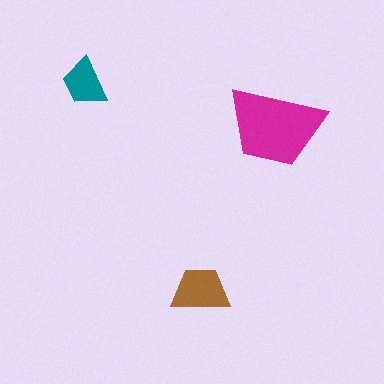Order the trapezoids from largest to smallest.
the magenta one, the brown one, the teal one.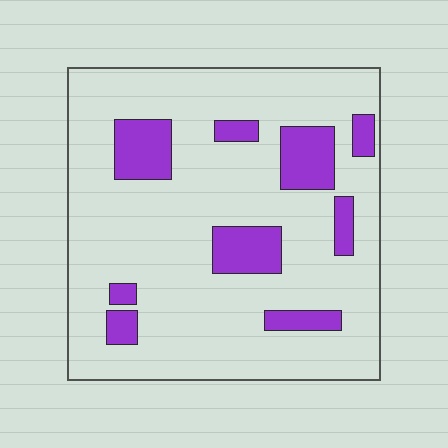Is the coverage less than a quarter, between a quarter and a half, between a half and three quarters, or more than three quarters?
Less than a quarter.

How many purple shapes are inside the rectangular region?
9.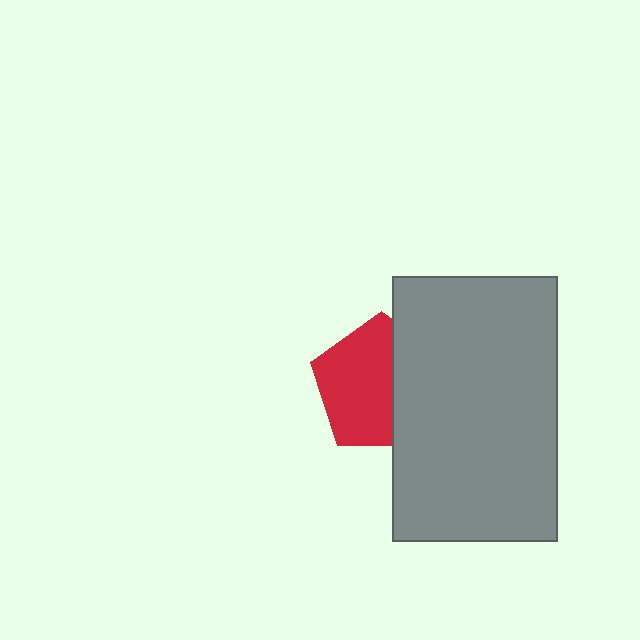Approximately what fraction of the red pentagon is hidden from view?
Roughly 40% of the red pentagon is hidden behind the gray rectangle.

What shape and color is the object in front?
The object in front is a gray rectangle.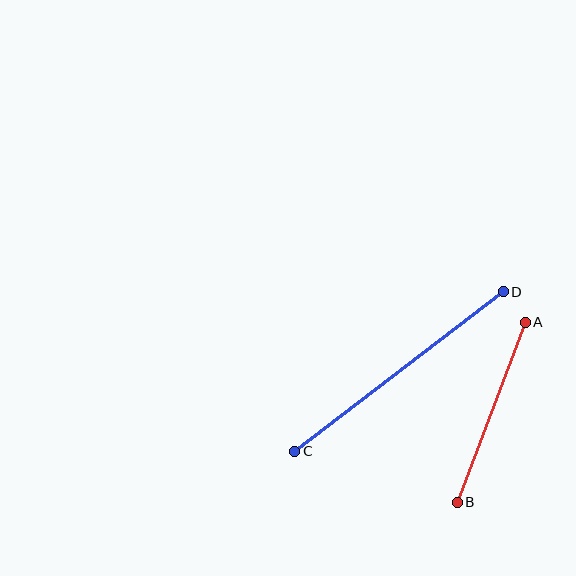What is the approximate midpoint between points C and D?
The midpoint is at approximately (399, 372) pixels.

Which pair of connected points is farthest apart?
Points C and D are farthest apart.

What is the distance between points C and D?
The distance is approximately 263 pixels.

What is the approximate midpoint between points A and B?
The midpoint is at approximately (491, 412) pixels.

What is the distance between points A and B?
The distance is approximately 192 pixels.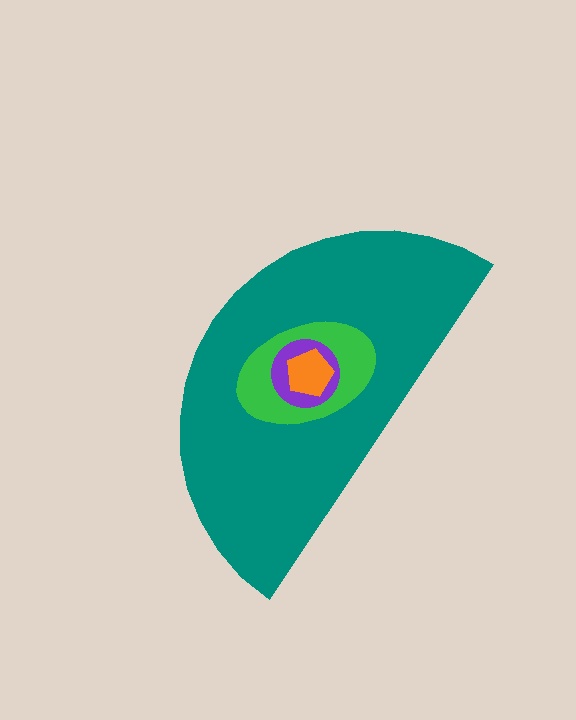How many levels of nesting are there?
4.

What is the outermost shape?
The teal semicircle.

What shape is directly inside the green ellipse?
The purple circle.